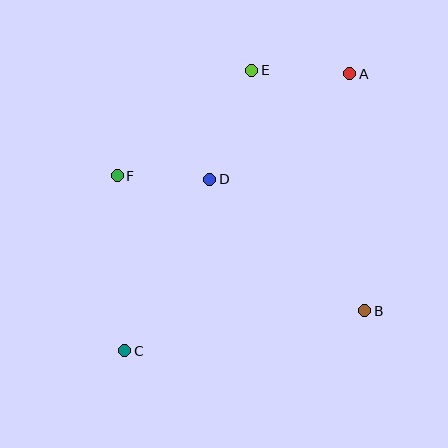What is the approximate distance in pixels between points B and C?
The distance between B and C is approximately 244 pixels.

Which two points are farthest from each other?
Points A and C are farthest from each other.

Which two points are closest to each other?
Points D and F are closest to each other.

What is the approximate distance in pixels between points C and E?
The distance between C and E is approximately 308 pixels.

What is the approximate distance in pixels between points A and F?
The distance between A and F is approximately 254 pixels.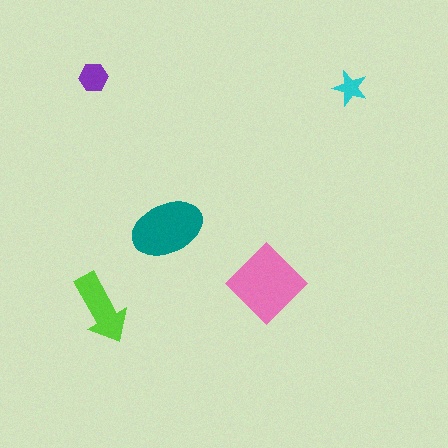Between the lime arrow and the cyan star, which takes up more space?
The lime arrow.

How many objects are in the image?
There are 5 objects in the image.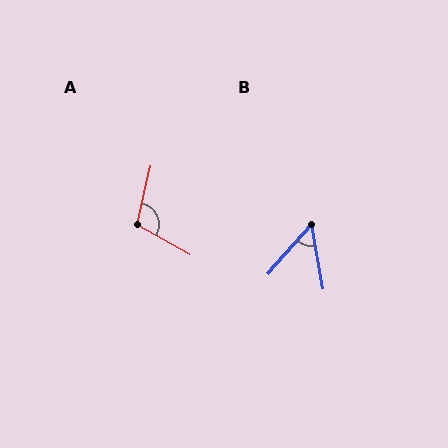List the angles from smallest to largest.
B (51°), A (107°).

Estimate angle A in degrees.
Approximately 107 degrees.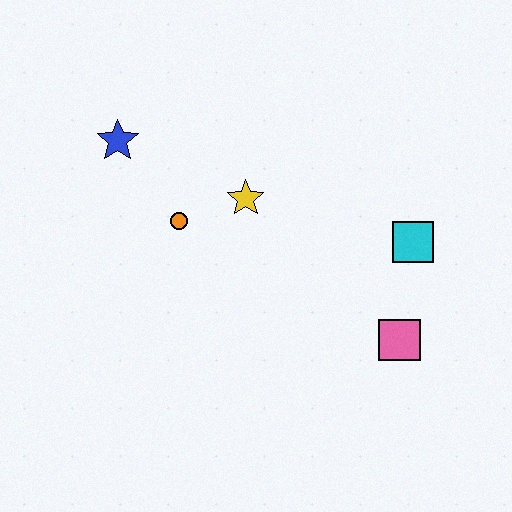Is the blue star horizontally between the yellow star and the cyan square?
No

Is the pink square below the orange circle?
Yes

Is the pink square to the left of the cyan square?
Yes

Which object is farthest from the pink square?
The blue star is farthest from the pink square.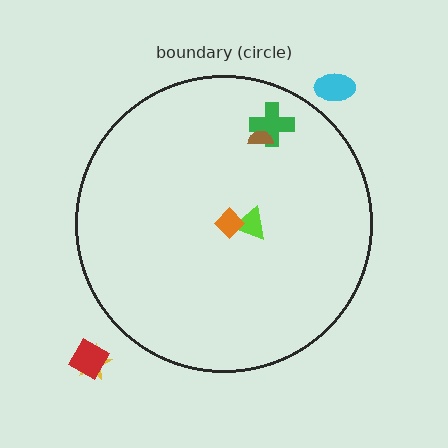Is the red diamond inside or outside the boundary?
Outside.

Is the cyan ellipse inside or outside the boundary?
Outside.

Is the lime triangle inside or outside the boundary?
Inside.